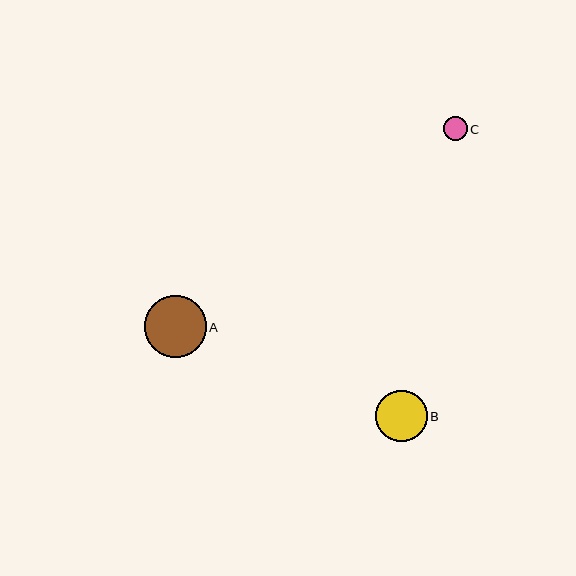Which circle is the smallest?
Circle C is the smallest with a size of approximately 24 pixels.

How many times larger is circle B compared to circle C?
Circle B is approximately 2.2 times the size of circle C.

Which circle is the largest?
Circle A is the largest with a size of approximately 62 pixels.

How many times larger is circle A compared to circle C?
Circle A is approximately 2.6 times the size of circle C.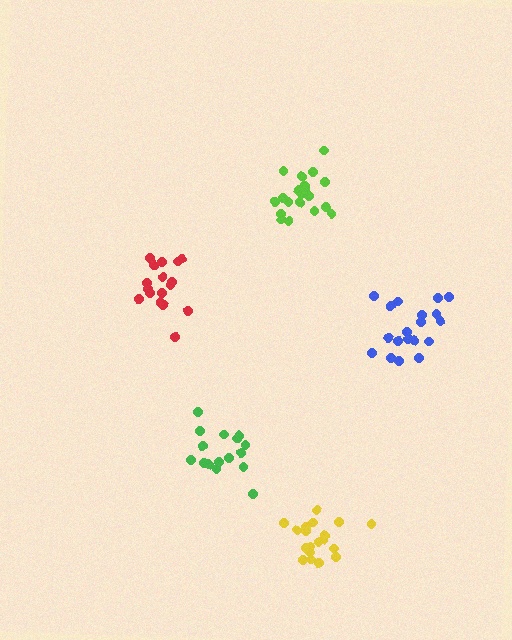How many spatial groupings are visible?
There are 5 spatial groupings.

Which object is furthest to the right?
The blue cluster is rightmost.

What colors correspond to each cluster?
The clusters are colored: red, green, blue, yellow, lime.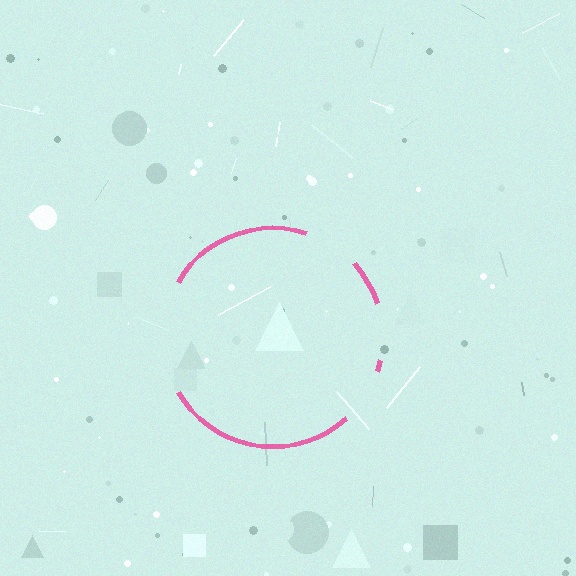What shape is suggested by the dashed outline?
The dashed outline suggests a circle.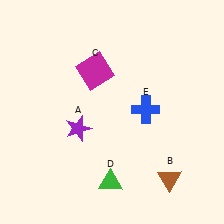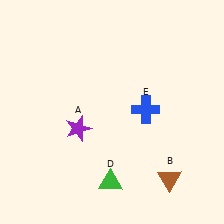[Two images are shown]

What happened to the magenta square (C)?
The magenta square (C) was removed in Image 2. It was in the top-left area of Image 1.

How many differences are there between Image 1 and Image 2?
There is 1 difference between the two images.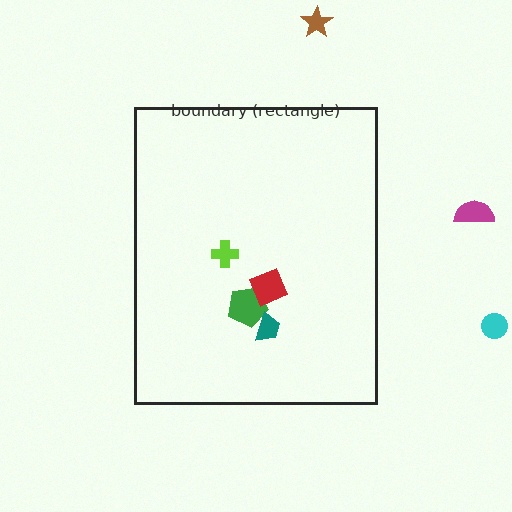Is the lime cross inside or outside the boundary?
Inside.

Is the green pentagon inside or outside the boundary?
Inside.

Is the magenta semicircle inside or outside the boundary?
Outside.